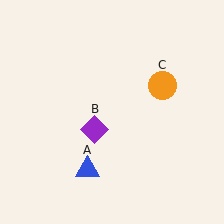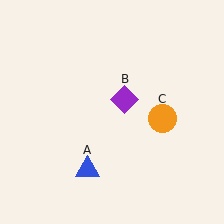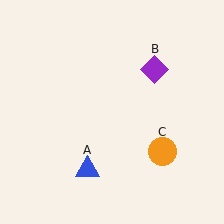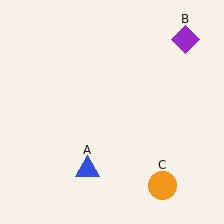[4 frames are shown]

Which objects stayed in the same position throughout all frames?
Blue triangle (object A) remained stationary.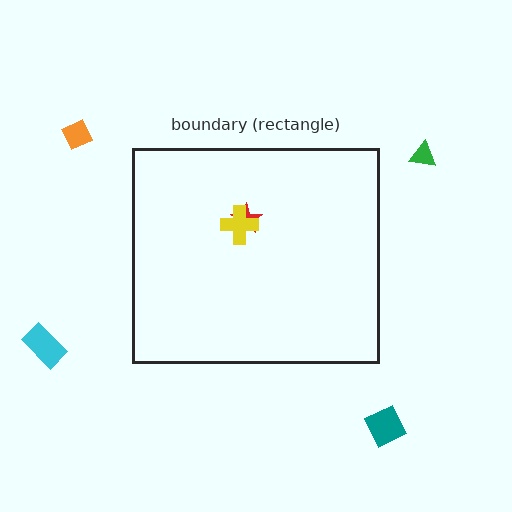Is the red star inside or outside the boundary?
Inside.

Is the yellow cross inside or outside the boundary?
Inside.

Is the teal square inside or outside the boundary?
Outside.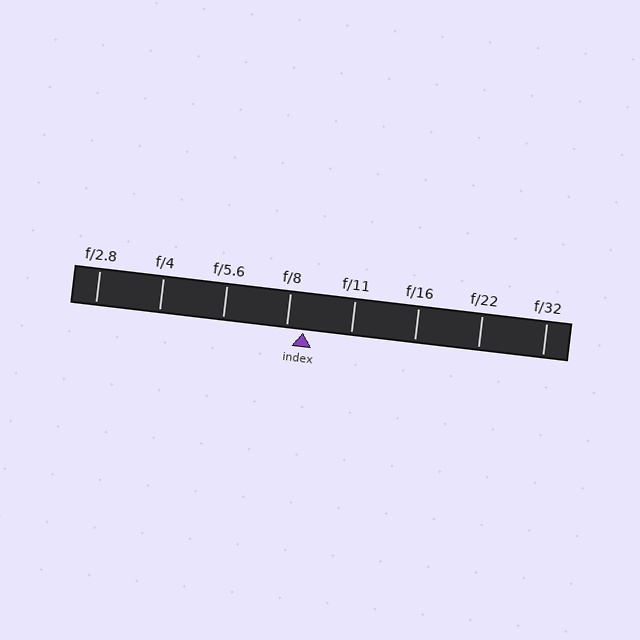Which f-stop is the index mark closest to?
The index mark is closest to f/8.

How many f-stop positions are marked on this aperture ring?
There are 8 f-stop positions marked.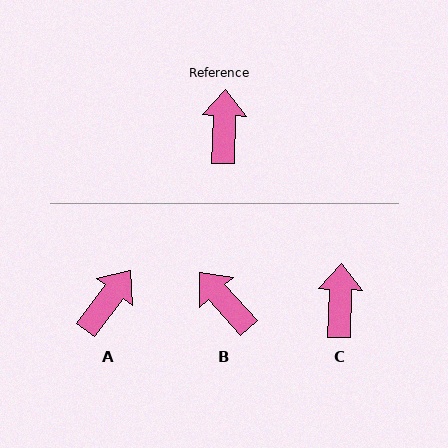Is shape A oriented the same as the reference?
No, it is off by about 36 degrees.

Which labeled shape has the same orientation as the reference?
C.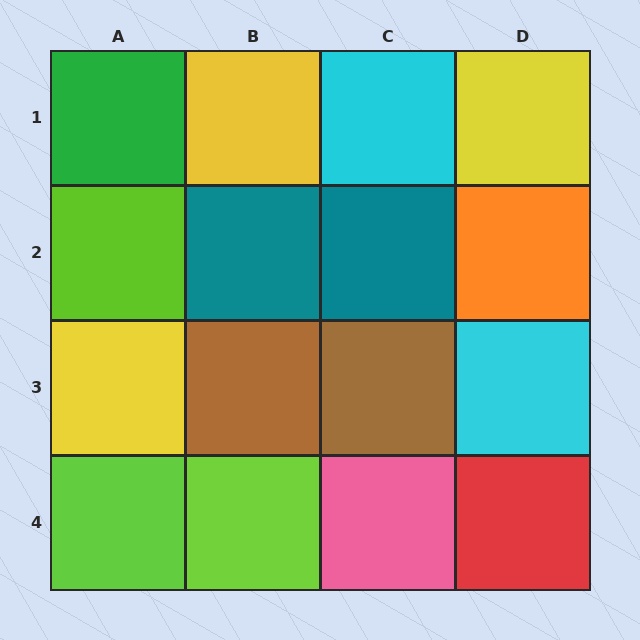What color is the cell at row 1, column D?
Yellow.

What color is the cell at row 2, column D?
Orange.